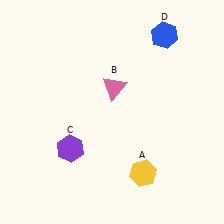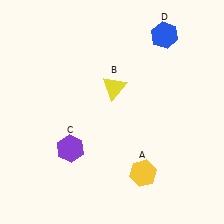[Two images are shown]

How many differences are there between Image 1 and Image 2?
There is 1 difference between the two images.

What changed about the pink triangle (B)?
In Image 1, B is pink. In Image 2, it changed to yellow.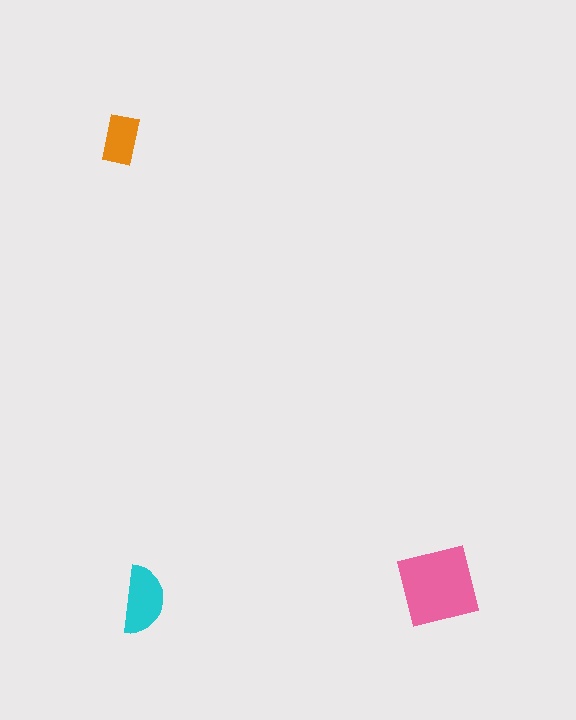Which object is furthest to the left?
The orange rectangle is leftmost.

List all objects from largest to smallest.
The pink square, the cyan semicircle, the orange rectangle.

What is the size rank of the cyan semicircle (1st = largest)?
2nd.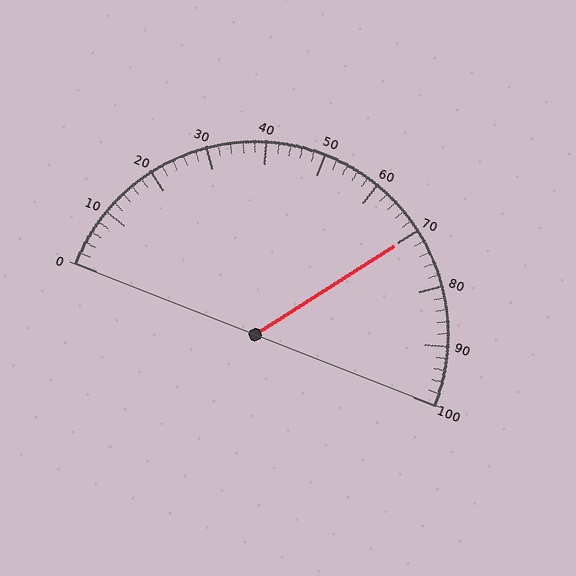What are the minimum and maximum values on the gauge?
The gauge ranges from 0 to 100.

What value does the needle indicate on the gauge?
The needle indicates approximately 70.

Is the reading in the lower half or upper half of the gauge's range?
The reading is in the upper half of the range (0 to 100).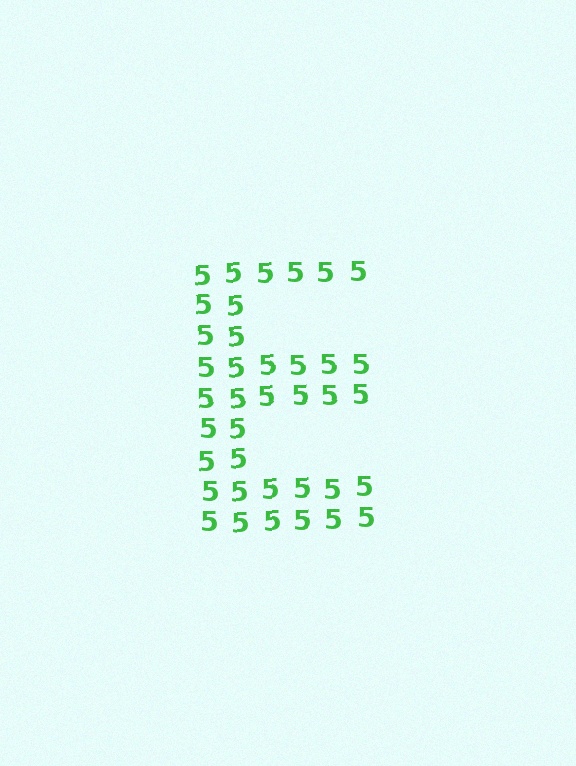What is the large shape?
The large shape is the letter E.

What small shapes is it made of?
It is made of small digit 5's.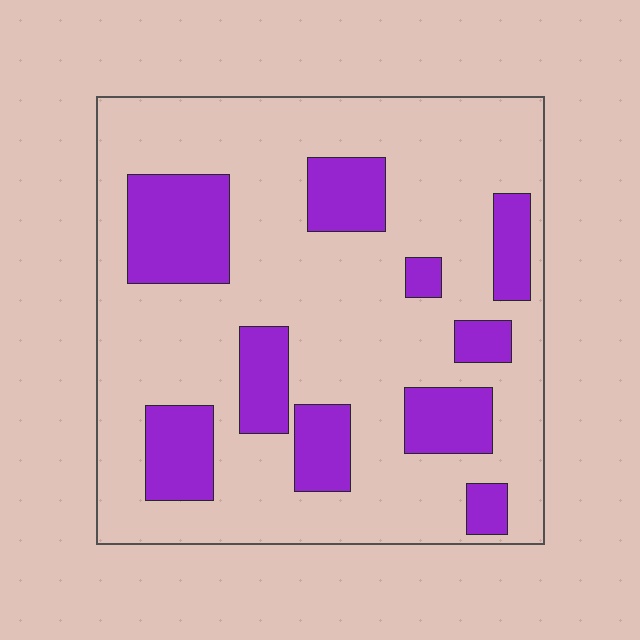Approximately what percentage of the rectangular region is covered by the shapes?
Approximately 25%.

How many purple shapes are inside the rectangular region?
10.